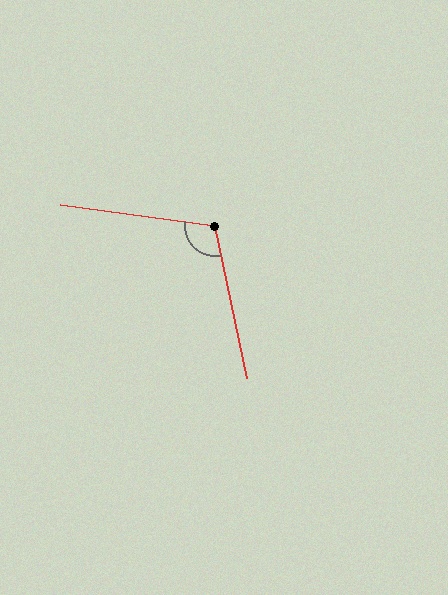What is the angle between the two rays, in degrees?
Approximately 109 degrees.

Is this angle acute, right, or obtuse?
It is obtuse.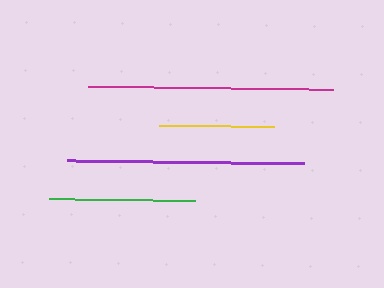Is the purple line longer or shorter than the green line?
The purple line is longer than the green line.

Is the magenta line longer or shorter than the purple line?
The magenta line is longer than the purple line.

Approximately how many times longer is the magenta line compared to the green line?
The magenta line is approximately 1.7 times the length of the green line.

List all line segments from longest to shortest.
From longest to shortest: magenta, purple, green, yellow.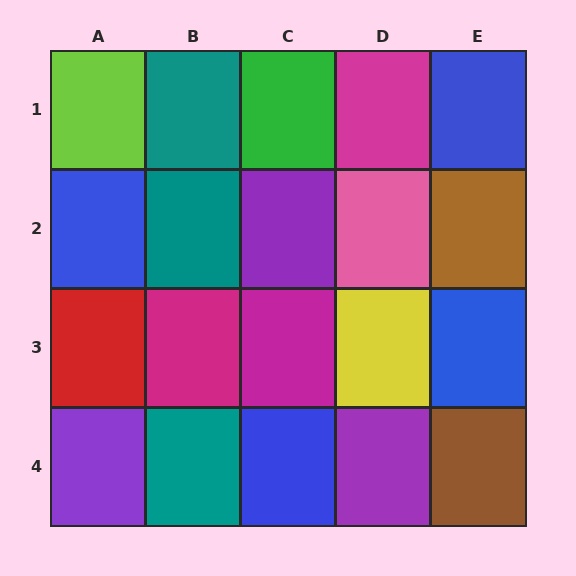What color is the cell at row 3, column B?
Magenta.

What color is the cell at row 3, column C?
Magenta.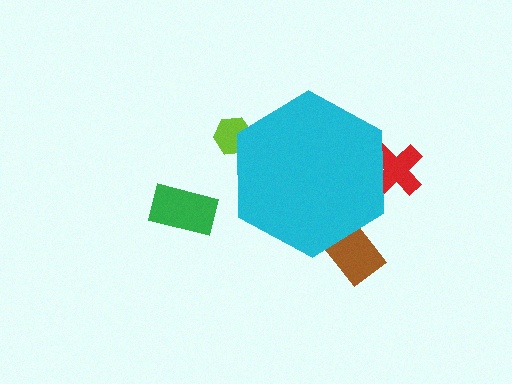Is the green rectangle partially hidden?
No, the green rectangle is fully visible.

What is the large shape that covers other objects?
A cyan hexagon.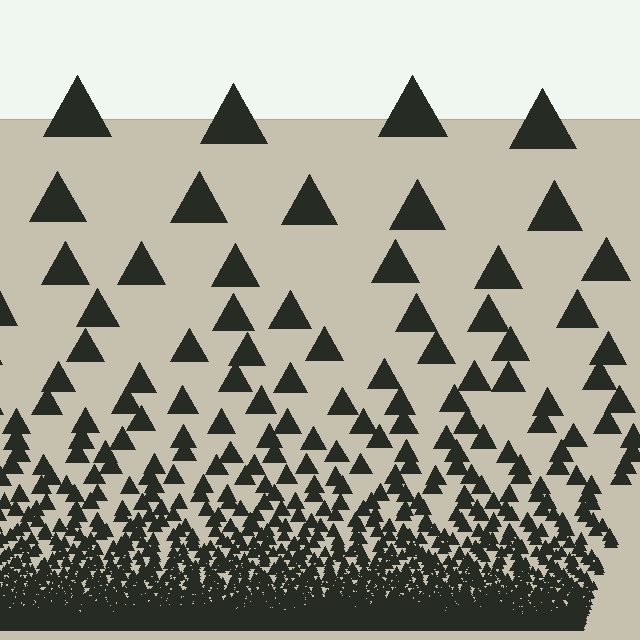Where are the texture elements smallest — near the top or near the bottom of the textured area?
Near the bottom.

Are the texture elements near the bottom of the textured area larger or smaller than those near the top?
Smaller. The gradient is inverted — elements near the bottom are smaller and denser.